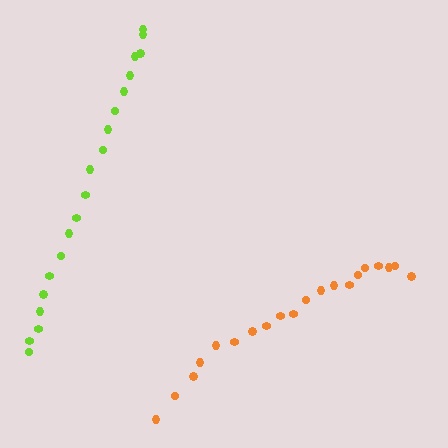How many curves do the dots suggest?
There are 2 distinct paths.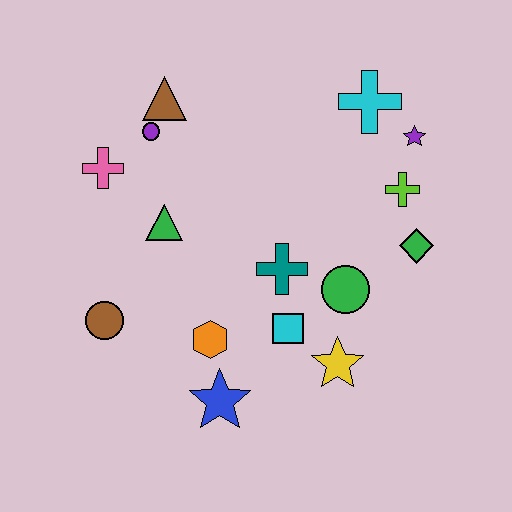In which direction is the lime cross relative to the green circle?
The lime cross is above the green circle.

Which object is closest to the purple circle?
The brown triangle is closest to the purple circle.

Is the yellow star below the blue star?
No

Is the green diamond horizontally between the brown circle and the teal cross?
No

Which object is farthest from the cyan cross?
The brown circle is farthest from the cyan cross.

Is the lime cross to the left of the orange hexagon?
No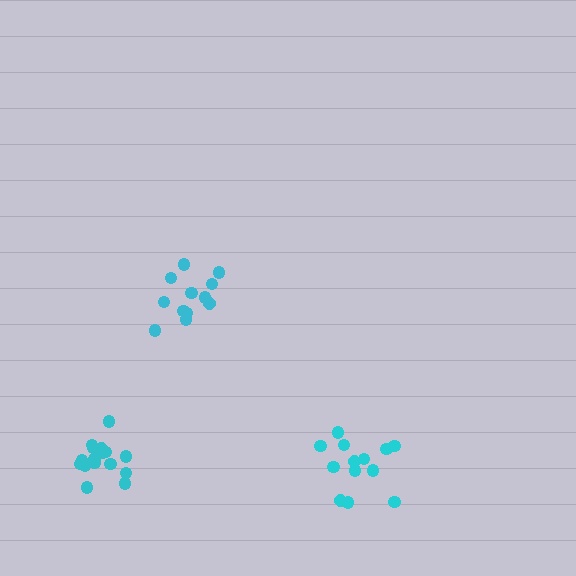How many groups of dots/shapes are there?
There are 3 groups.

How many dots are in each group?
Group 1: 16 dots, Group 2: 12 dots, Group 3: 13 dots (41 total).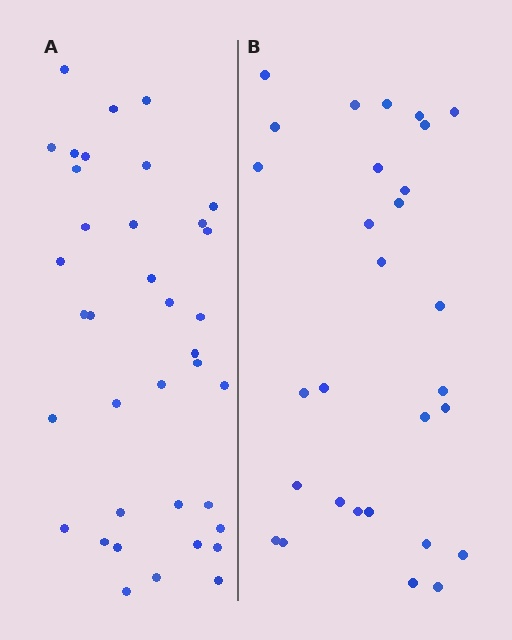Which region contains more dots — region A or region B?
Region A (the left region) has more dots.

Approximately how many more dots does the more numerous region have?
Region A has roughly 8 or so more dots than region B.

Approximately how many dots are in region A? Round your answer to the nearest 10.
About 40 dots. (The exact count is 37, which rounds to 40.)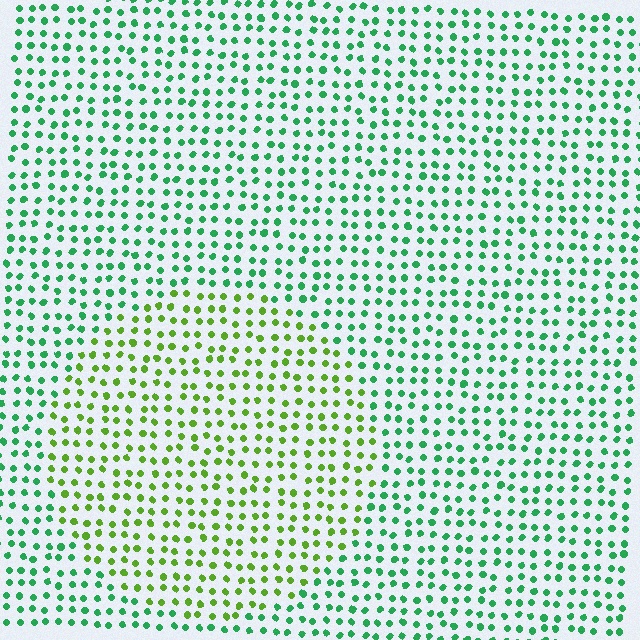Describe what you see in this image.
The image is filled with small green elements in a uniform arrangement. A circle-shaped region is visible where the elements are tinted to a slightly different hue, forming a subtle color boundary.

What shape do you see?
I see a circle.